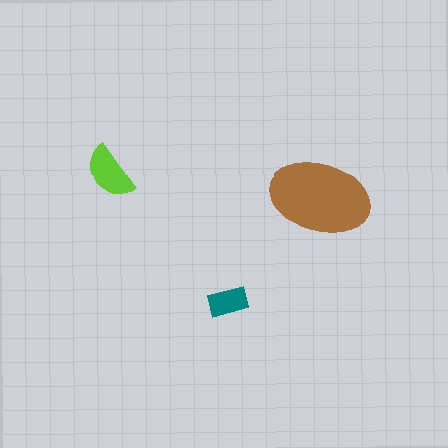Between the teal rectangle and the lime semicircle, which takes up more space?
The lime semicircle.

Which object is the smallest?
The teal rectangle.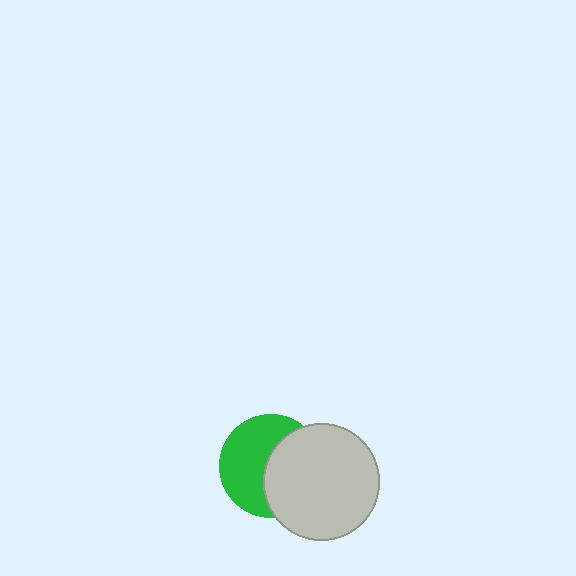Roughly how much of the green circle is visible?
About half of it is visible (roughly 53%).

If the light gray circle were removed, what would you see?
You would see the complete green circle.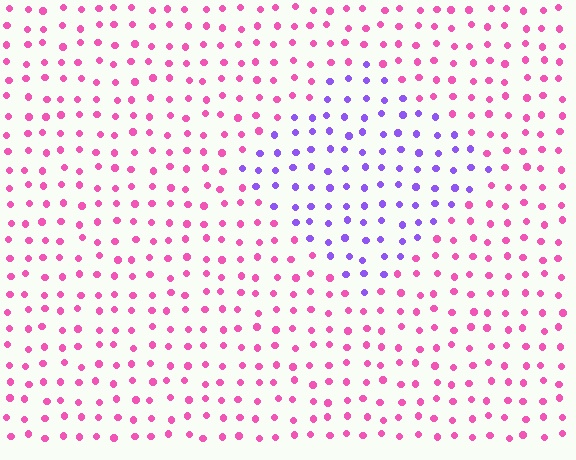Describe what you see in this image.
The image is filled with small pink elements in a uniform arrangement. A diamond-shaped region is visible where the elements are tinted to a slightly different hue, forming a subtle color boundary.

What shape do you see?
I see a diamond.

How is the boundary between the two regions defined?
The boundary is defined purely by a slight shift in hue (about 60 degrees). Spacing, size, and orientation are identical on both sides.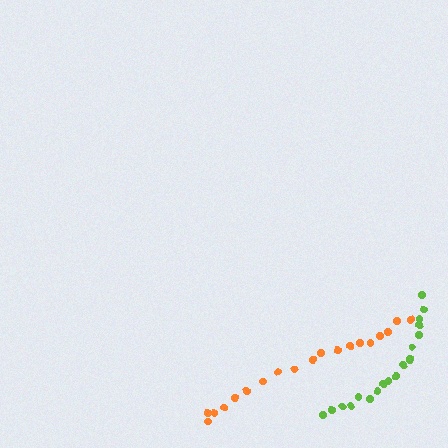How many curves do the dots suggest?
There are 2 distinct paths.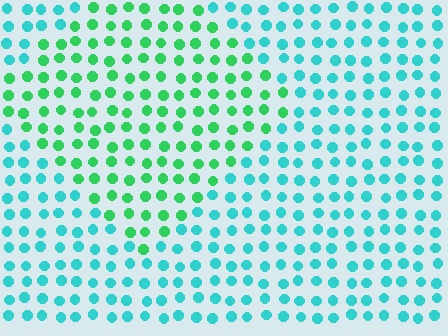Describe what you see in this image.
The image is filled with small cyan elements in a uniform arrangement. A diamond-shaped region is visible where the elements are tinted to a slightly different hue, forming a subtle color boundary.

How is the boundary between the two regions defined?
The boundary is defined purely by a slight shift in hue (about 42 degrees). Spacing, size, and orientation are identical on both sides.